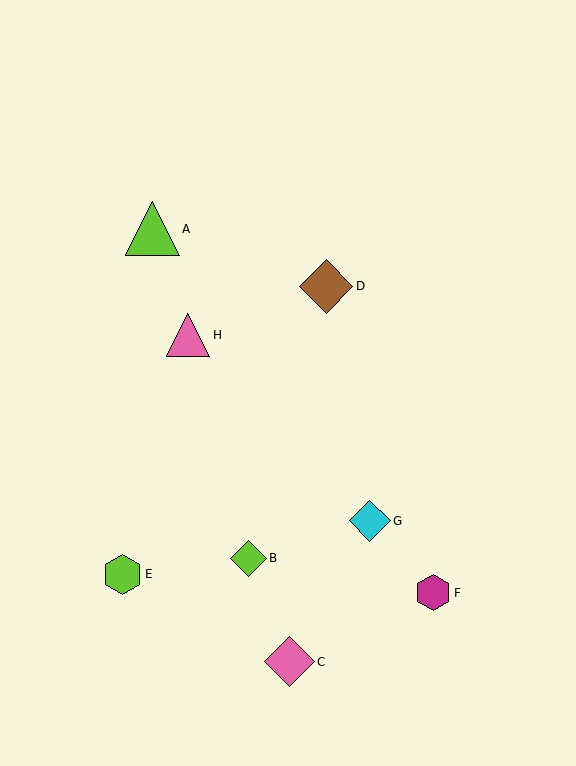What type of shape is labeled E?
Shape E is a lime hexagon.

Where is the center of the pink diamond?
The center of the pink diamond is at (289, 662).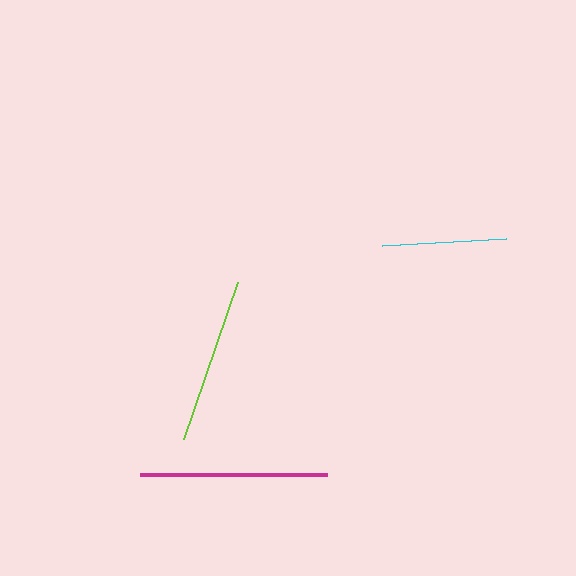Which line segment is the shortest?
The cyan line is the shortest at approximately 124 pixels.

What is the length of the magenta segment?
The magenta segment is approximately 187 pixels long.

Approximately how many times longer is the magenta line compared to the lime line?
The magenta line is approximately 1.1 times the length of the lime line.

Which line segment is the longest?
The magenta line is the longest at approximately 187 pixels.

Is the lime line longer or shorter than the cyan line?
The lime line is longer than the cyan line.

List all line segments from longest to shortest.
From longest to shortest: magenta, lime, cyan.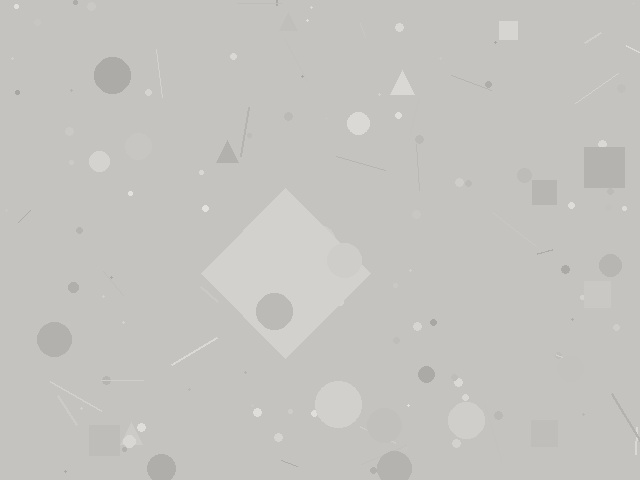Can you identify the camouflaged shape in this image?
The camouflaged shape is a diamond.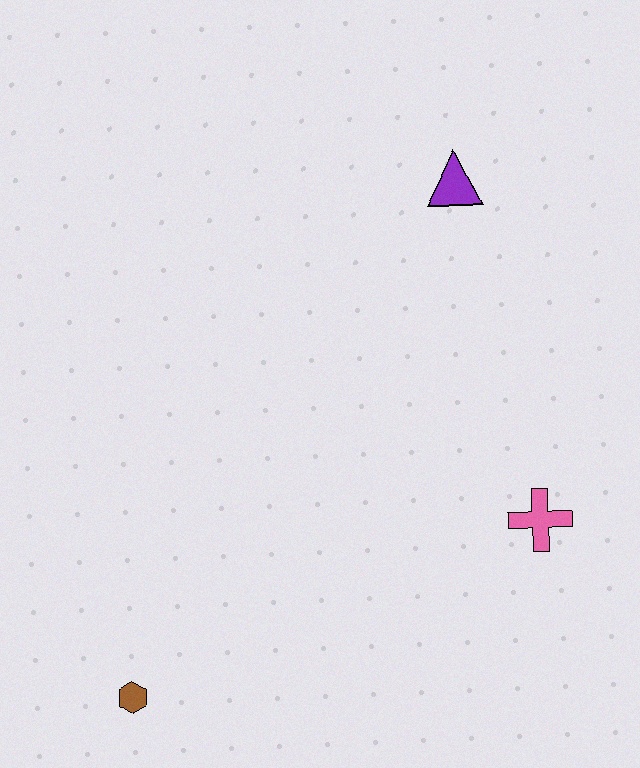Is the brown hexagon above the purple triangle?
No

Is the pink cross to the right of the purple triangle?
Yes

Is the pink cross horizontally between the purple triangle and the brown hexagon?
No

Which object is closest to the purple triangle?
The pink cross is closest to the purple triangle.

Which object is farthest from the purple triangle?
The brown hexagon is farthest from the purple triangle.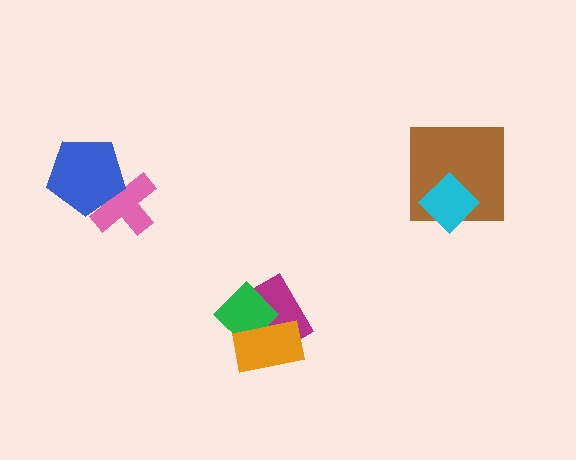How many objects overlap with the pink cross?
1 object overlaps with the pink cross.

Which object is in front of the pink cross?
The blue pentagon is in front of the pink cross.